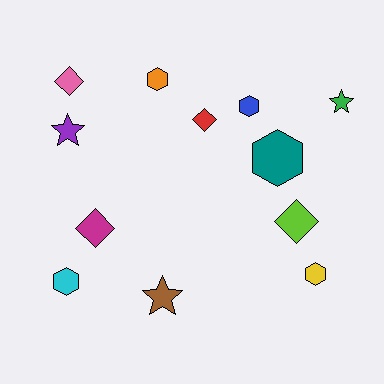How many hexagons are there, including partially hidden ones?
There are 5 hexagons.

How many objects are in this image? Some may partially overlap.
There are 12 objects.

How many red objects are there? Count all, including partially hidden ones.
There is 1 red object.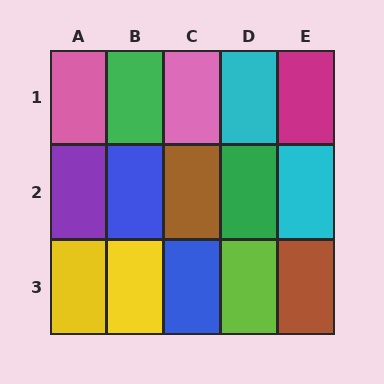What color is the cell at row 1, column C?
Pink.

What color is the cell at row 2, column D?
Green.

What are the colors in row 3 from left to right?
Yellow, yellow, blue, lime, brown.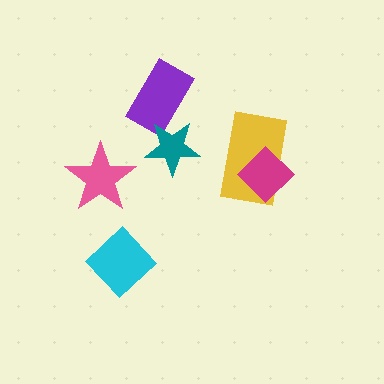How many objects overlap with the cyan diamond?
0 objects overlap with the cyan diamond.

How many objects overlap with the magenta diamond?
1 object overlaps with the magenta diamond.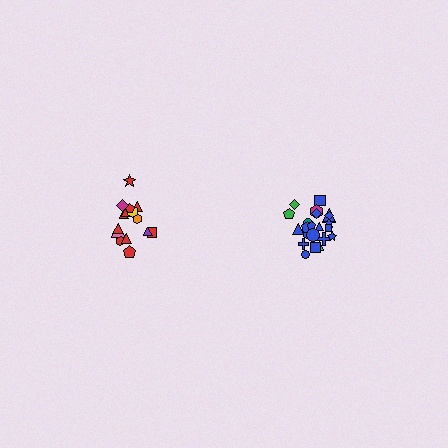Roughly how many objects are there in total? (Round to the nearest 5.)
Roughly 35 objects in total.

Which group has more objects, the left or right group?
The right group.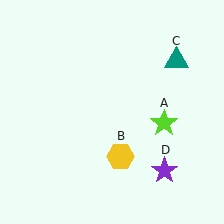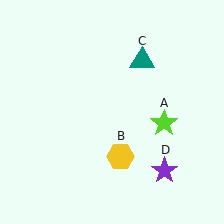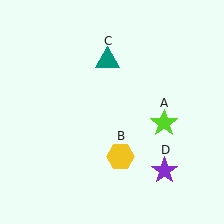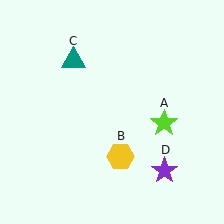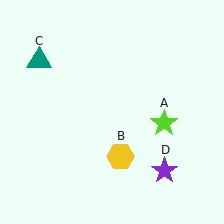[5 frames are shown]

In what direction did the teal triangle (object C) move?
The teal triangle (object C) moved left.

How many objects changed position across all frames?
1 object changed position: teal triangle (object C).